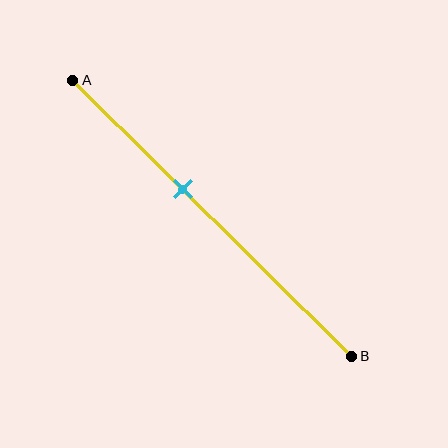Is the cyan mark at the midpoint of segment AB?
No, the mark is at about 40% from A, not at the 50% midpoint.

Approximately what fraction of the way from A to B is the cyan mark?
The cyan mark is approximately 40% of the way from A to B.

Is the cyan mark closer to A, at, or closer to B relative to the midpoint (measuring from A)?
The cyan mark is closer to point A than the midpoint of segment AB.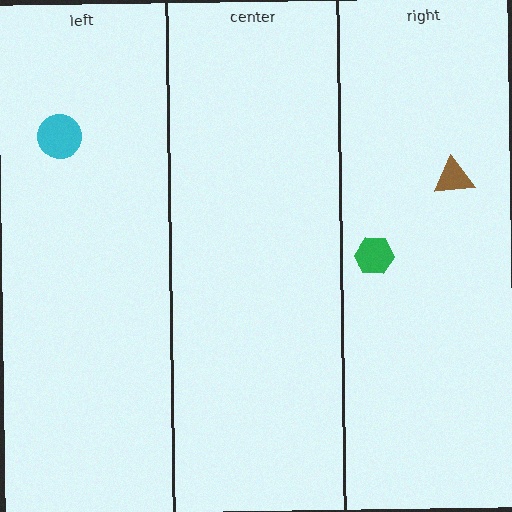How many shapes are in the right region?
2.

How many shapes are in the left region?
1.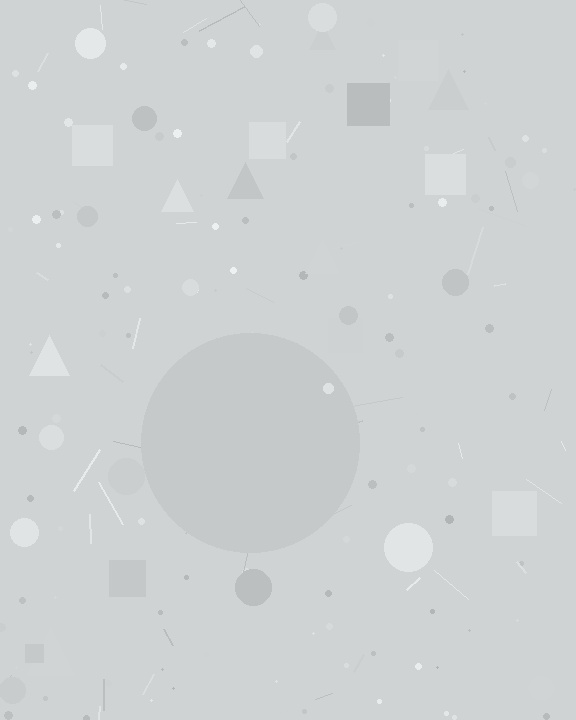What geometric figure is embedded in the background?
A circle is embedded in the background.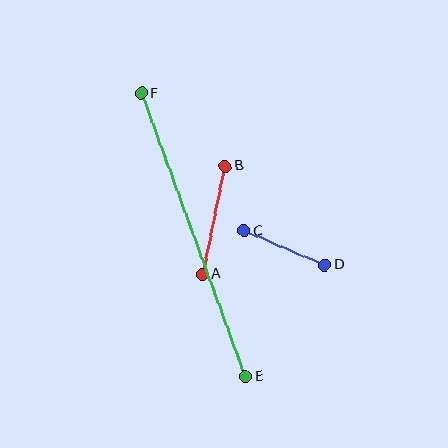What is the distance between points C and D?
The distance is approximately 88 pixels.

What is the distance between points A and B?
The distance is approximately 110 pixels.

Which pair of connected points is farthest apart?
Points E and F are farthest apart.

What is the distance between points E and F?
The distance is approximately 302 pixels.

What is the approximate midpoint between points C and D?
The midpoint is at approximately (284, 248) pixels.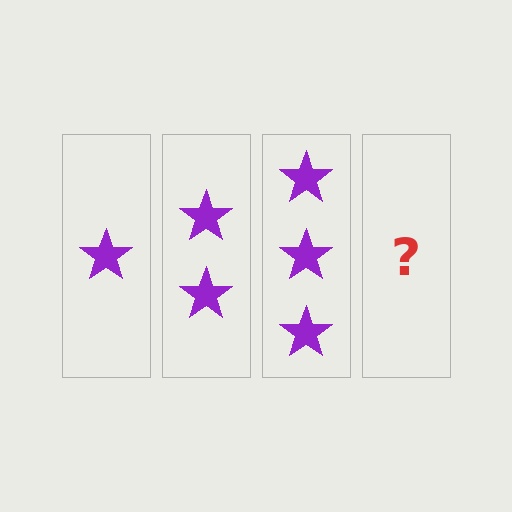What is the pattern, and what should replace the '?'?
The pattern is that each step adds one more star. The '?' should be 4 stars.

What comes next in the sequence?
The next element should be 4 stars.